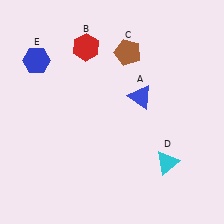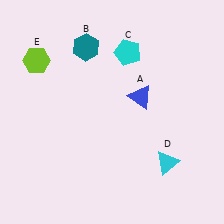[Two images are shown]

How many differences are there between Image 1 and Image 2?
There are 3 differences between the two images.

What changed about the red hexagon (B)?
In Image 1, B is red. In Image 2, it changed to teal.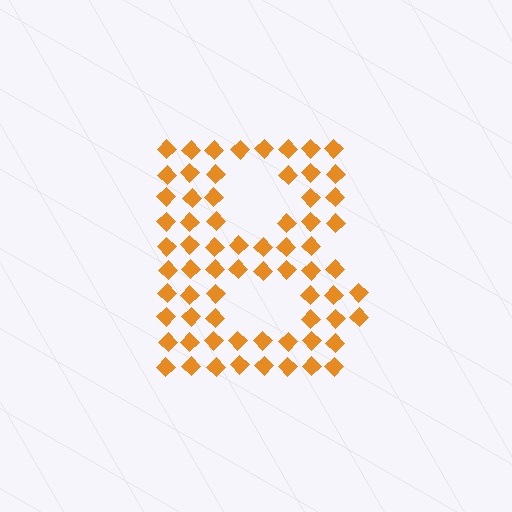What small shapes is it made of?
It is made of small diamonds.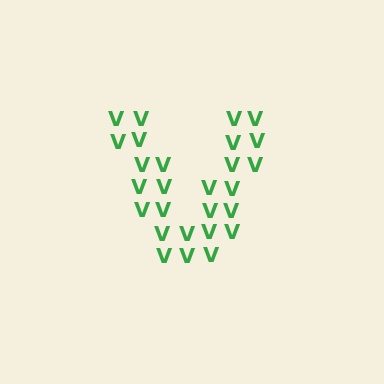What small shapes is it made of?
It is made of small letter V's.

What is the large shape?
The large shape is the letter V.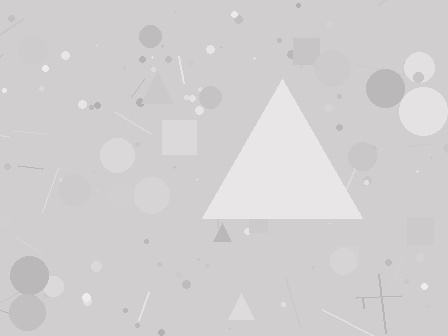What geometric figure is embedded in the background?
A triangle is embedded in the background.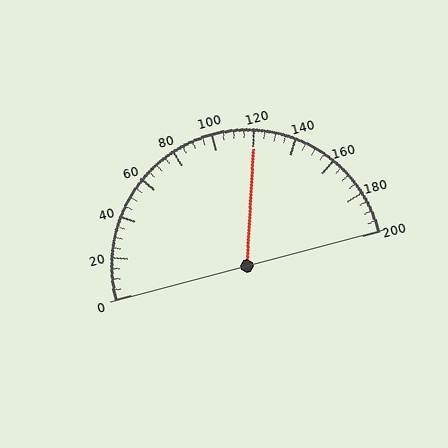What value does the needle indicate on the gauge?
The needle indicates approximately 120.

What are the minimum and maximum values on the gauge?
The gauge ranges from 0 to 200.